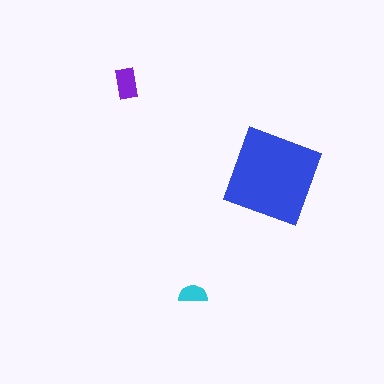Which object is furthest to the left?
The purple rectangle is leftmost.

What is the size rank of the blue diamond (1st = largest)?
1st.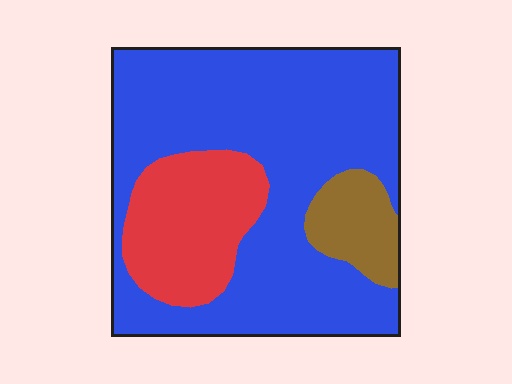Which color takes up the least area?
Brown, at roughly 10%.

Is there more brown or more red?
Red.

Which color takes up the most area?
Blue, at roughly 70%.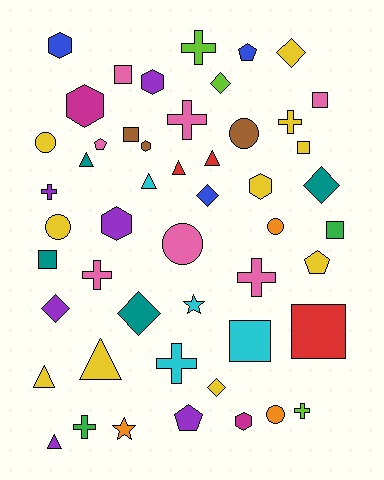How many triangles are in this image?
There are 7 triangles.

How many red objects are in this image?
There are 3 red objects.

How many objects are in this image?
There are 50 objects.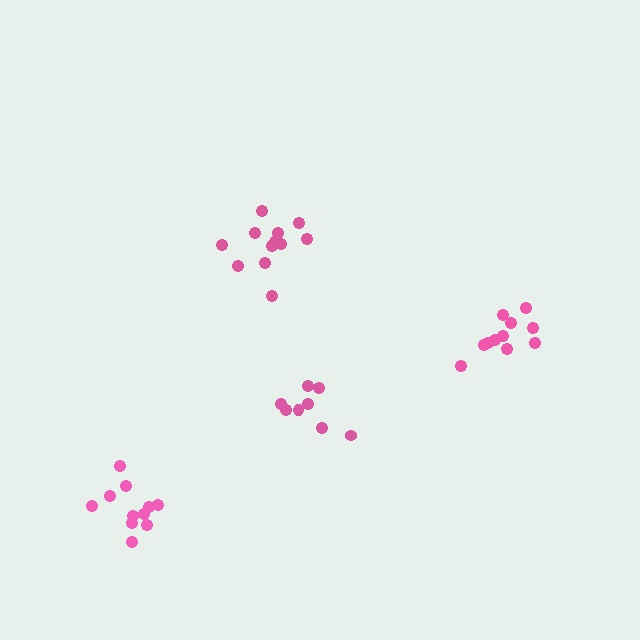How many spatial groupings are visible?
There are 4 spatial groupings.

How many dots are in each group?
Group 1: 11 dots, Group 2: 12 dots, Group 3: 11 dots, Group 4: 8 dots (42 total).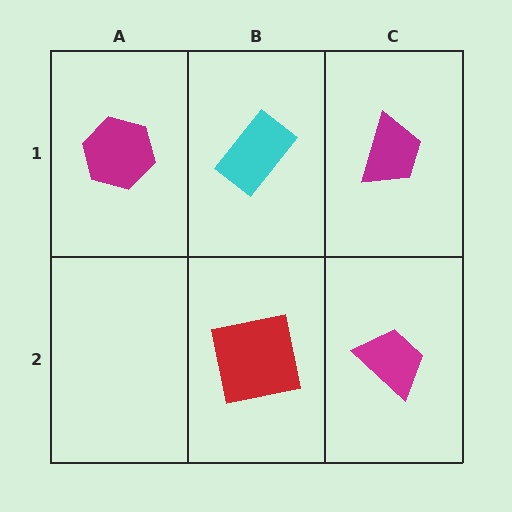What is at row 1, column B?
A cyan rectangle.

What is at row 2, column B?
A red square.